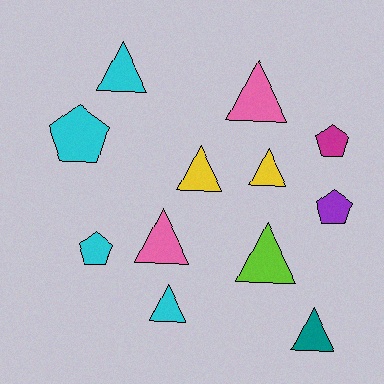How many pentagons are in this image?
There are 4 pentagons.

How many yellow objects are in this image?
There are 2 yellow objects.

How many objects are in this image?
There are 12 objects.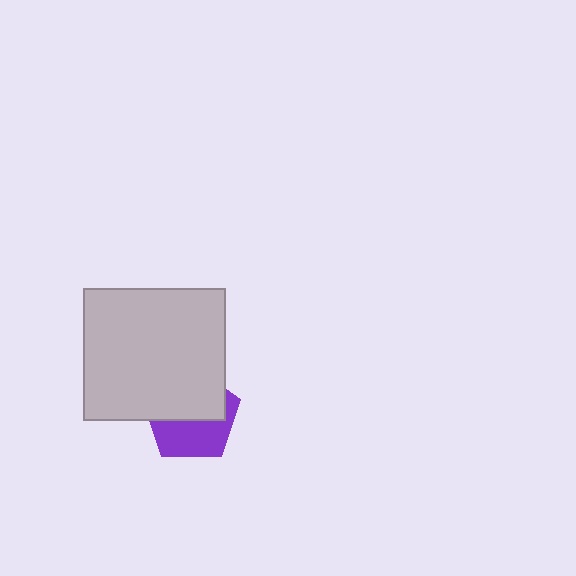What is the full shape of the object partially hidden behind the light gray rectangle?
The partially hidden object is a purple pentagon.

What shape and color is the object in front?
The object in front is a light gray rectangle.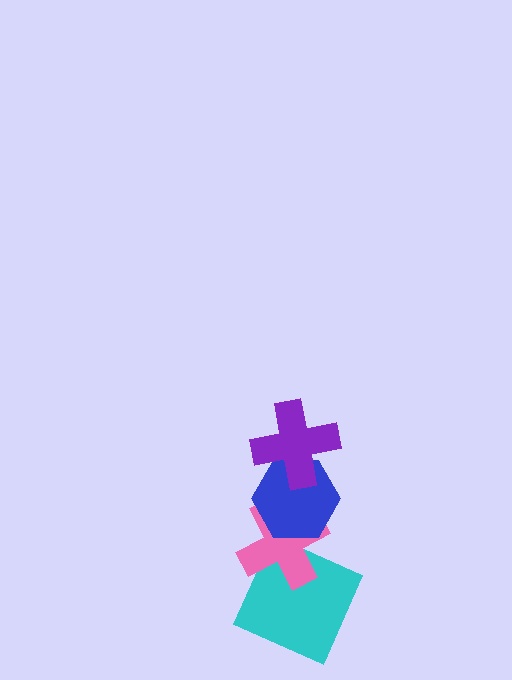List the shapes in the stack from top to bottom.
From top to bottom: the purple cross, the blue hexagon, the pink cross, the cyan square.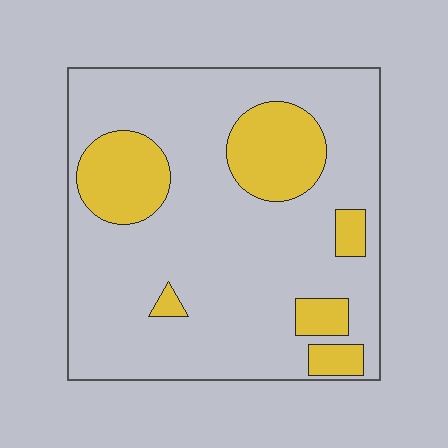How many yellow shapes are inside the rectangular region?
6.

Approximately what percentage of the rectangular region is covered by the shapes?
Approximately 20%.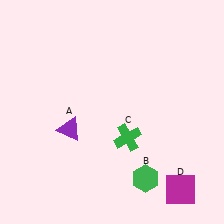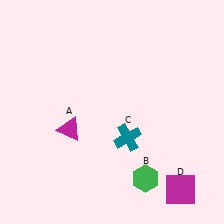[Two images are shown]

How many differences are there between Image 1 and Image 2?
There are 2 differences between the two images.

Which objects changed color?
A changed from purple to magenta. C changed from green to teal.